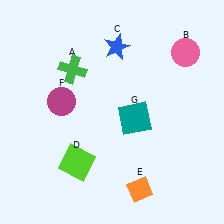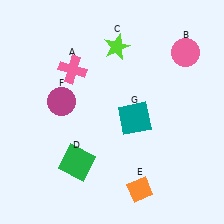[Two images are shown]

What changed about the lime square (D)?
In Image 1, D is lime. In Image 2, it changed to green.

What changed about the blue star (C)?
In Image 1, C is blue. In Image 2, it changed to lime.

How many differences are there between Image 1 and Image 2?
There are 3 differences between the two images.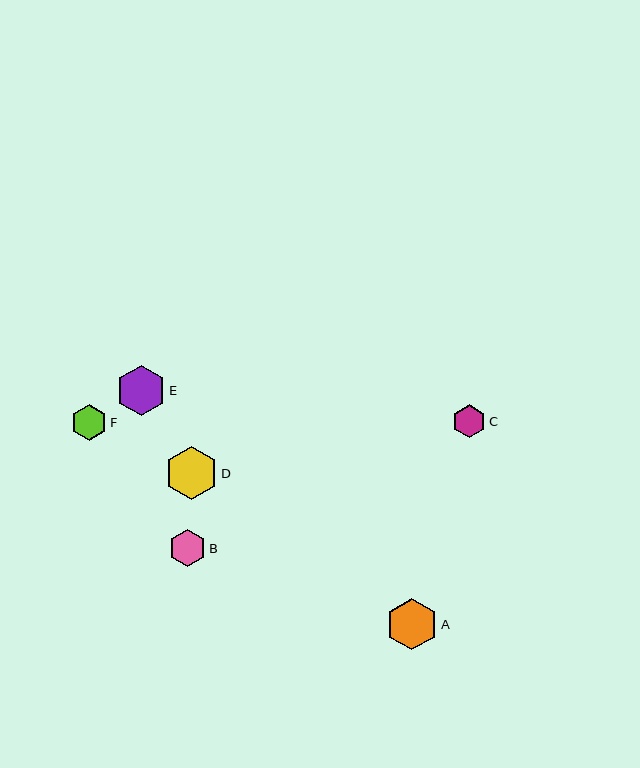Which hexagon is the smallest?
Hexagon C is the smallest with a size of approximately 33 pixels.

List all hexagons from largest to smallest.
From largest to smallest: D, A, E, B, F, C.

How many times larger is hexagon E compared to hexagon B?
Hexagon E is approximately 1.3 times the size of hexagon B.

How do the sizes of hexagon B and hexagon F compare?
Hexagon B and hexagon F are approximately the same size.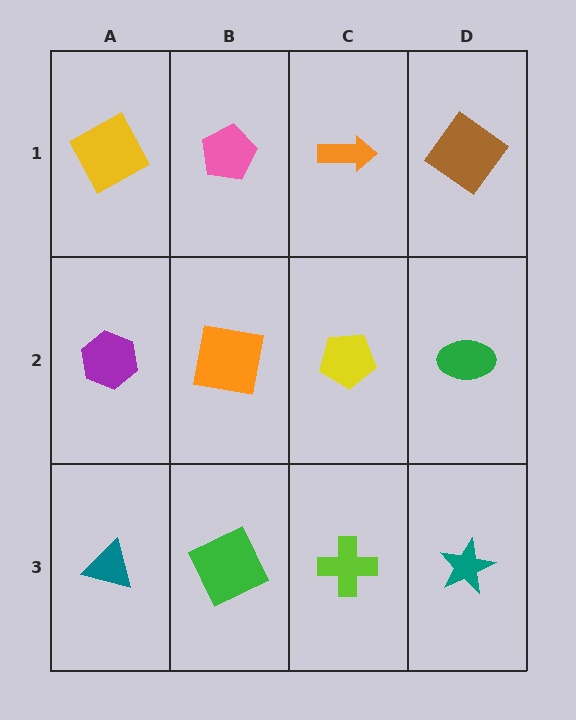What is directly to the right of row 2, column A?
An orange square.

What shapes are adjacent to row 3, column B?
An orange square (row 2, column B), a teal triangle (row 3, column A), a lime cross (row 3, column C).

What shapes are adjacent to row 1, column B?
An orange square (row 2, column B), a yellow square (row 1, column A), an orange arrow (row 1, column C).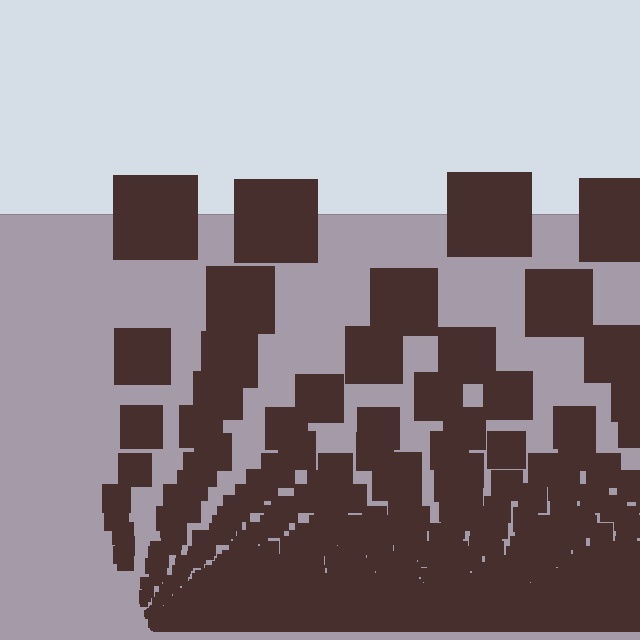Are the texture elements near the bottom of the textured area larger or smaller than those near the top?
Smaller. The gradient is inverted — elements near the bottom are smaller and denser.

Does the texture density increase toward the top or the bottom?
Density increases toward the bottom.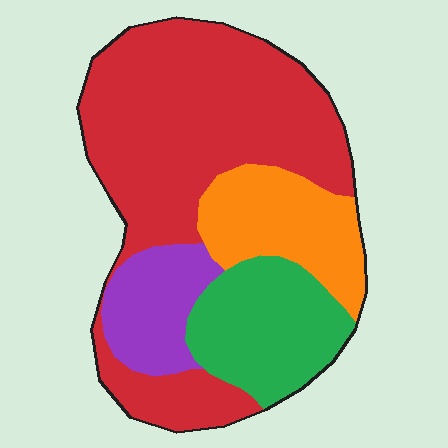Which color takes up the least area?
Purple, at roughly 10%.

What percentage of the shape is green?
Green covers 19% of the shape.